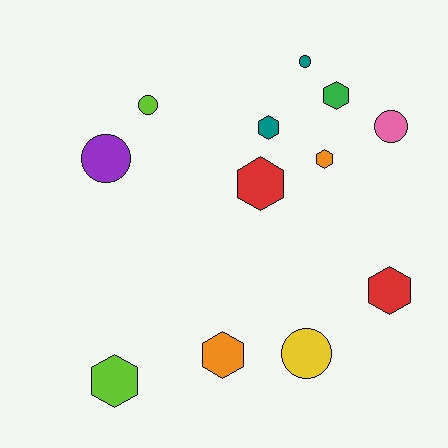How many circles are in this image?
There are 5 circles.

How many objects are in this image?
There are 12 objects.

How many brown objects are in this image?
There are no brown objects.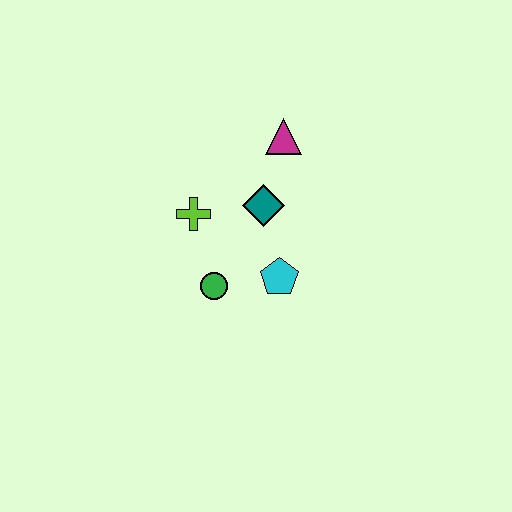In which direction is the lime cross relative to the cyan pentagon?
The lime cross is to the left of the cyan pentagon.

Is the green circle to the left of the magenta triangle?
Yes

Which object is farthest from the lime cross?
The magenta triangle is farthest from the lime cross.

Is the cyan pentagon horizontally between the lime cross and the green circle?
No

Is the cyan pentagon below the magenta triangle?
Yes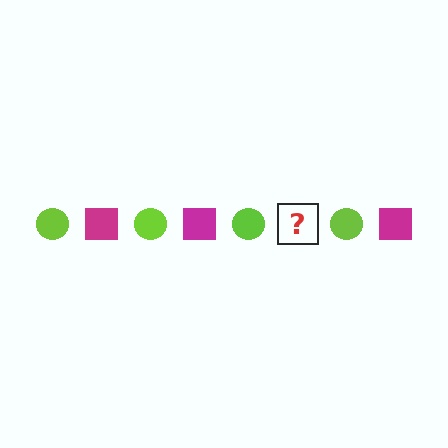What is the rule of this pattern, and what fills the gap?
The rule is that the pattern alternates between lime circle and magenta square. The gap should be filled with a magenta square.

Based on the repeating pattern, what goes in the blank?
The blank should be a magenta square.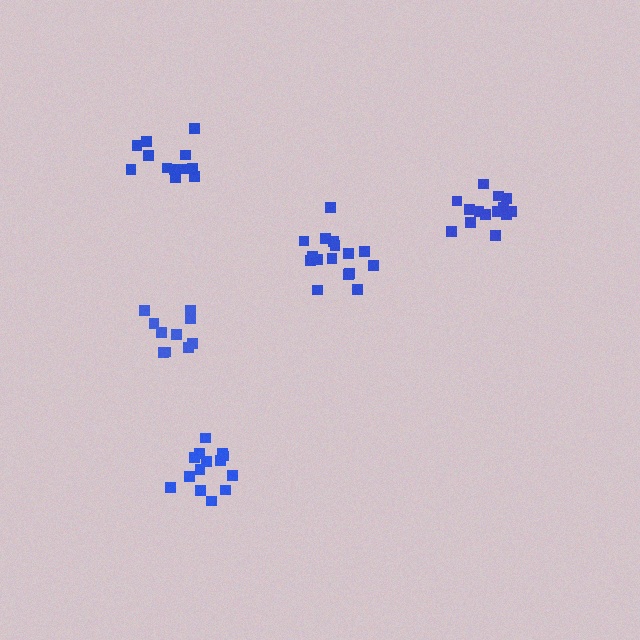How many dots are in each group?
Group 1: 16 dots, Group 2: 10 dots, Group 3: 14 dots, Group 4: 12 dots, Group 5: 14 dots (66 total).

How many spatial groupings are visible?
There are 5 spatial groupings.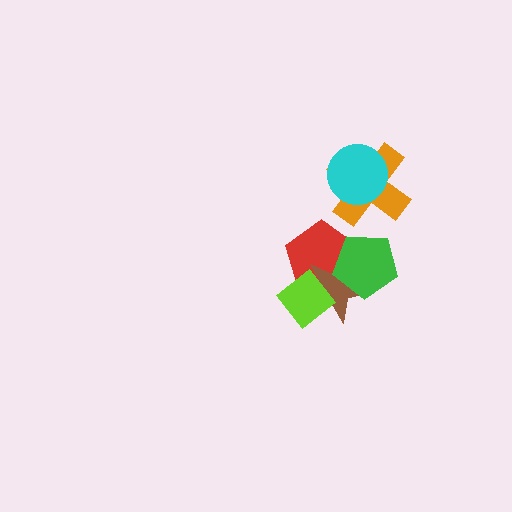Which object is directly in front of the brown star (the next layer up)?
The lime diamond is directly in front of the brown star.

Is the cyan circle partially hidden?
No, no other shape covers it.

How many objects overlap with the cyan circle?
1 object overlaps with the cyan circle.